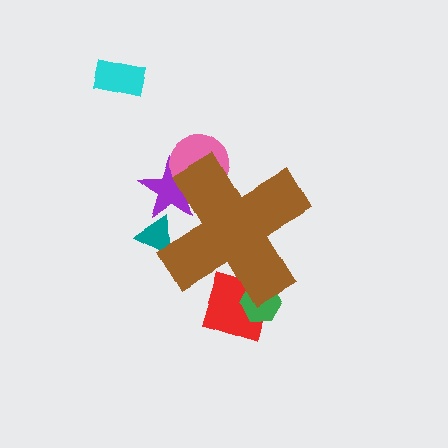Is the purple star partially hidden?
Yes, the purple star is partially hidden behind the brown cross.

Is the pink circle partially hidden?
Yes, the pink circle is partially hidden behind the brown cross.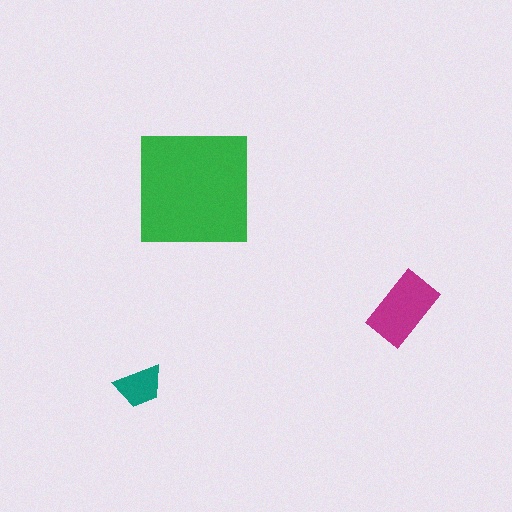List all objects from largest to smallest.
The green square, the magenta rectangle, the teal trapezoid.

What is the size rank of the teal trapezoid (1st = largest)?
3rd.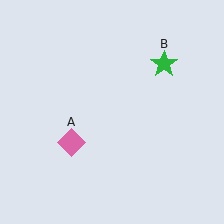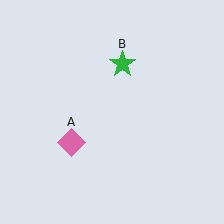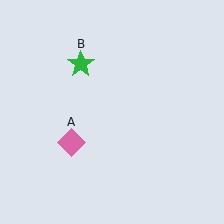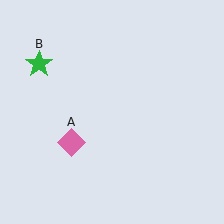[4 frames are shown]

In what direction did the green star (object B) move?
The green star (object B) moved left.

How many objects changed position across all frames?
1 object changed position: green star (object B).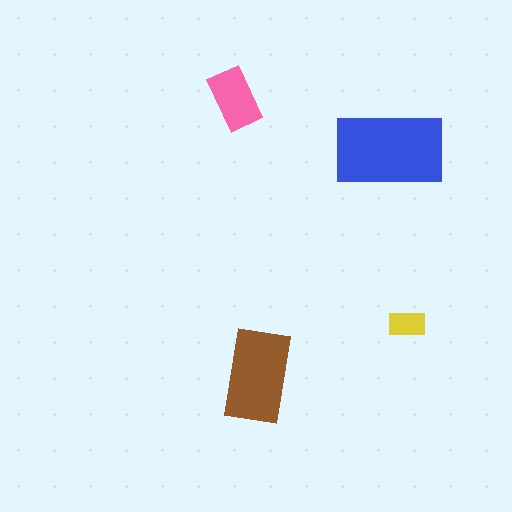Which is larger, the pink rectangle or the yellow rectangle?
The pink one.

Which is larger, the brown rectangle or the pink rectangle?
The brown one.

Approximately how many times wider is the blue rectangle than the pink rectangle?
About 2 times wider.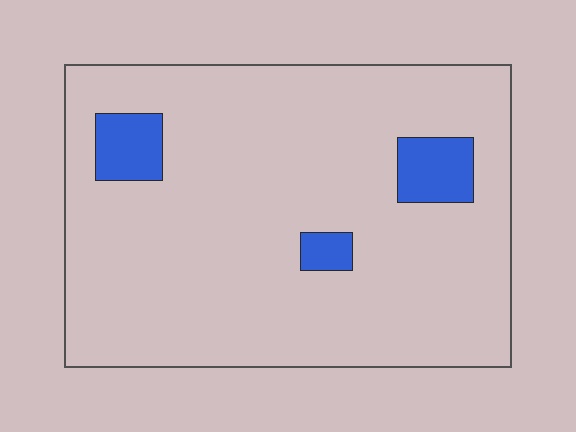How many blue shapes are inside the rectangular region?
3.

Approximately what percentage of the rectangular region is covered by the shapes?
Approximately 10%.